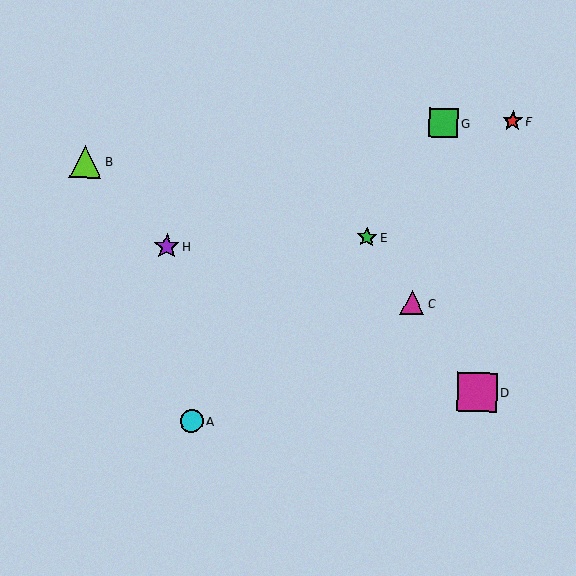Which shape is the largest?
The magenta square (labeled D) is the largest.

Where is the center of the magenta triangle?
The center of the magenta triangle is at (412, 303).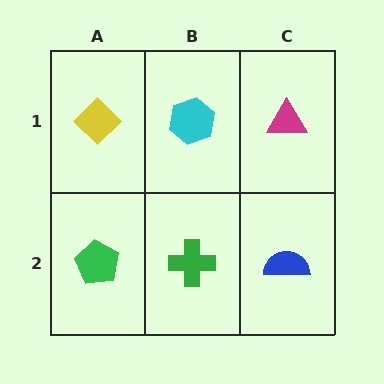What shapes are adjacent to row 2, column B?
A cyan hexagon (row 1, column B), a green pentagon (row 2, column A), a blue semicircle (row 2, column C).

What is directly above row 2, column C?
A magenta triangle.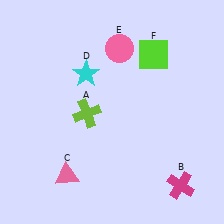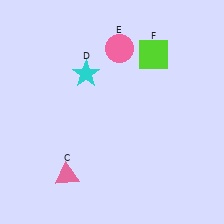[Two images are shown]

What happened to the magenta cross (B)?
The magenta cross (B) was removed in Image 2. It was in the bottom-right area of Image 1.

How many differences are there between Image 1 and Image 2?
There are 2 differences between the two images.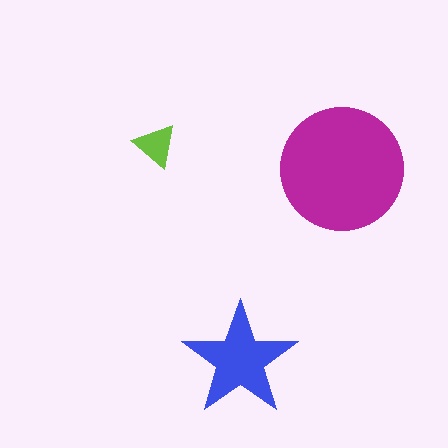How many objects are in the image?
There are 3 objects in the image.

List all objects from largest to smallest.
The magenta circle, the blue star, the lime triangle.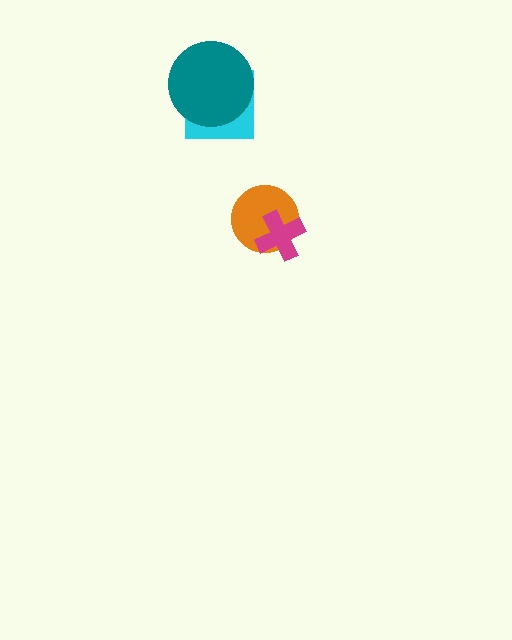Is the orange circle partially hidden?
Yes, it is partially covered by another shape.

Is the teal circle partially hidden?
No, no other shape covers it.